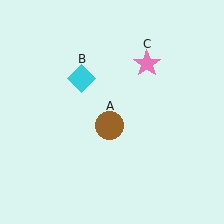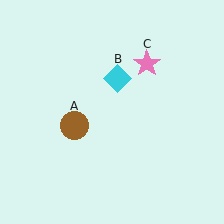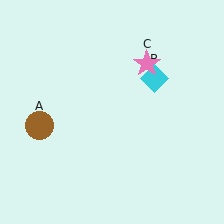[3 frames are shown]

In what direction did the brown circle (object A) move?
The brown circle (object A) moved left.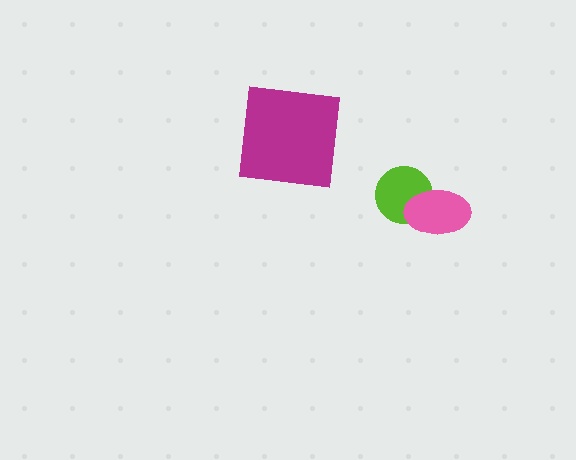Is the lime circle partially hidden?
Yes, it is partially covered by another shape.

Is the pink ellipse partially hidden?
No, no other shape covers it.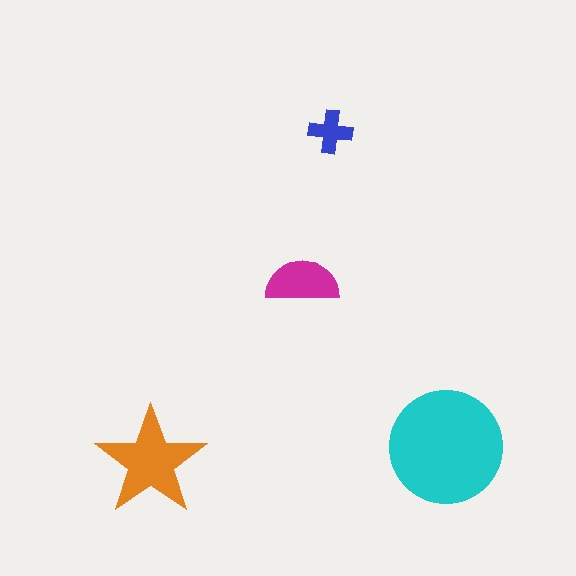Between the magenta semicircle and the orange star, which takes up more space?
The orange star.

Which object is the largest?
The cyan circle.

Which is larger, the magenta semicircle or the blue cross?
The magenta semicircle.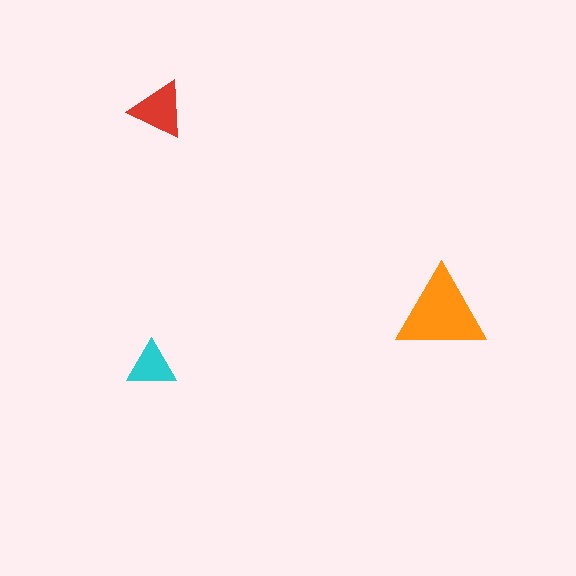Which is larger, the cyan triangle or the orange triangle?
The orange one.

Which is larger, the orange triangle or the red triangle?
The orange one.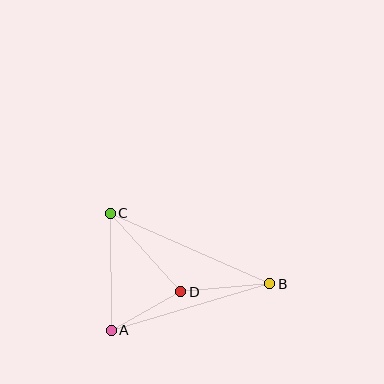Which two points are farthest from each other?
Points B and C are farthest from each other.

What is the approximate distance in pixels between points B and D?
The distance between B and D is approximately 89 pixels.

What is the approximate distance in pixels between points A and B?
The distance between A and B is approximately 165 pixels.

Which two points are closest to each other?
Points A and D are closest to each other.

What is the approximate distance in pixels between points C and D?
The distance between C and D is approximately 105 pixels.